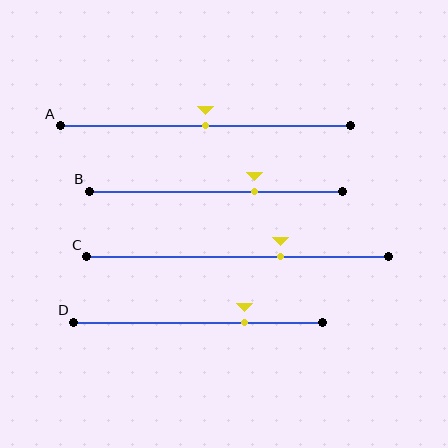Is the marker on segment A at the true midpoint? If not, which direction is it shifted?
Yes, the marker on segment A is at the true midpoint.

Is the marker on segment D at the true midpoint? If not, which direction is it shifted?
No, the marker on segment D is shifted to the right by about 19% of the segment length.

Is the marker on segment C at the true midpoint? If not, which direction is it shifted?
No, the marker on segment C is shifted to the right by about 14% of the segment length.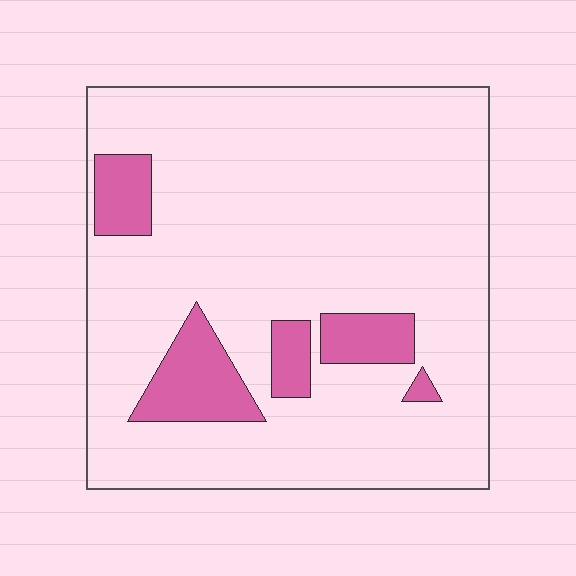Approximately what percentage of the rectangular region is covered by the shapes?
Approximately 15%.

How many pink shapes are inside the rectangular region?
5.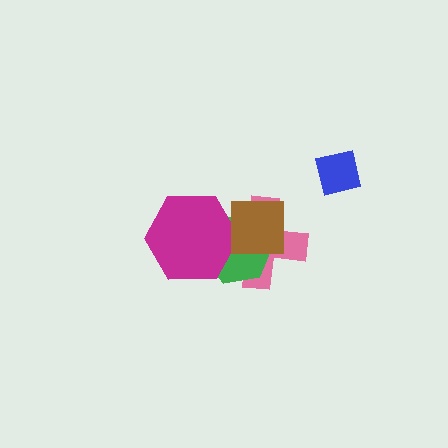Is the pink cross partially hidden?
Yes, it is partially covered by another shape.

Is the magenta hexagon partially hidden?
Yes, it is partially covered by another shape.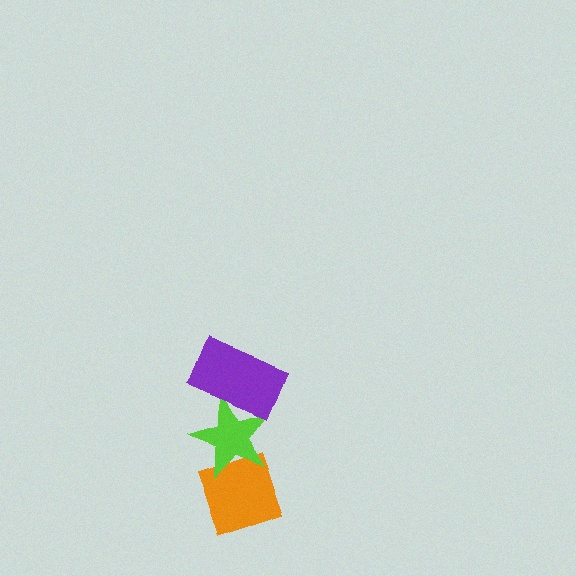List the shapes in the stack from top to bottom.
From top to bottom: the purple rectangle, the lime star, the orange diamond.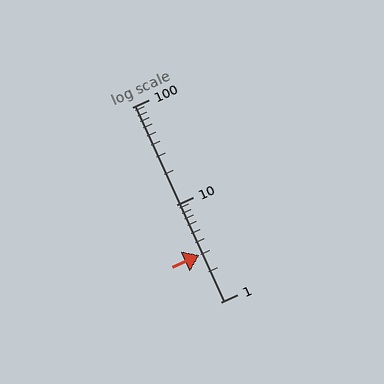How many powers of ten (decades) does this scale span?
The scale spans 2 decades, from 1 to 100.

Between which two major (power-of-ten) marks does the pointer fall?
The pointer is between 1 and 10.